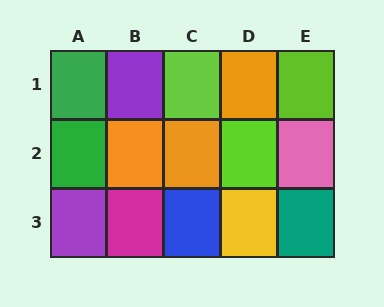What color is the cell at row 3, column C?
Blue.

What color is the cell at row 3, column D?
Yellow.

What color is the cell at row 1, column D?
Orange.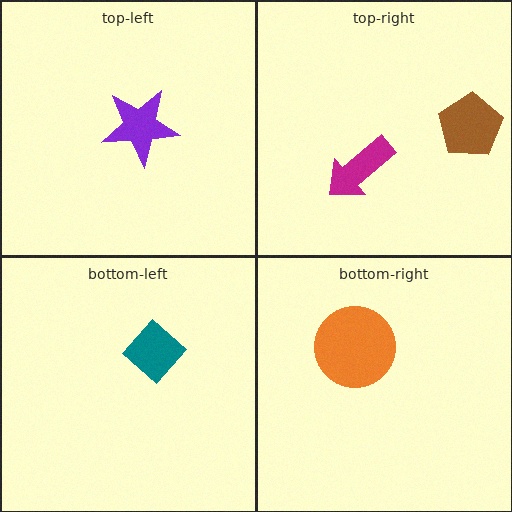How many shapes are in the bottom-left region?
1.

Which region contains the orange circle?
The bottom-right region.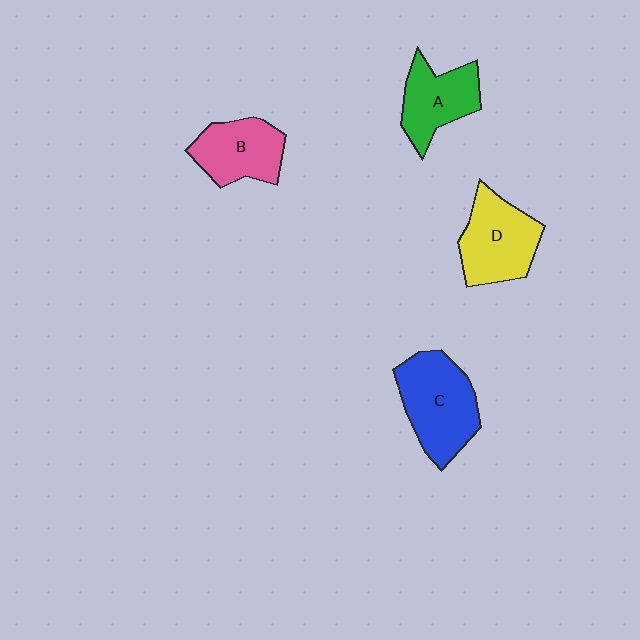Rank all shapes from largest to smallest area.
From largest to smallest: C (blue), D (yellow), B (pink), A (green).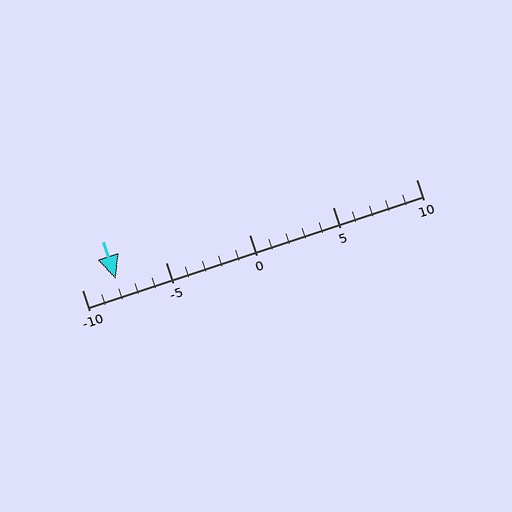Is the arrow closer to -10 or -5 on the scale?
The arrow is closer to -10.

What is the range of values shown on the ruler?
The ruler shows values from -10 to 10.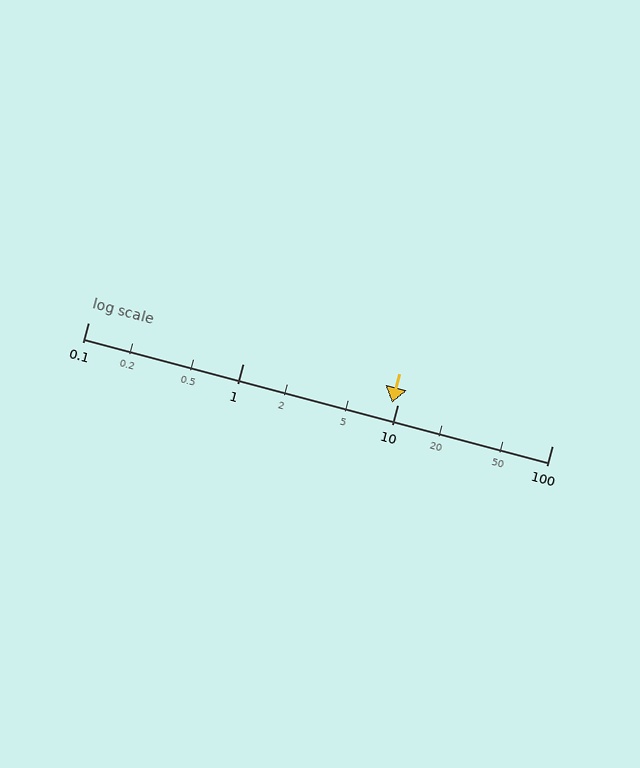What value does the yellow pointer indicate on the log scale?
The pointer indicates approximately 9.2.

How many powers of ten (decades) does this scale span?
The scale spans 3 decades, from 0.1 to 100.